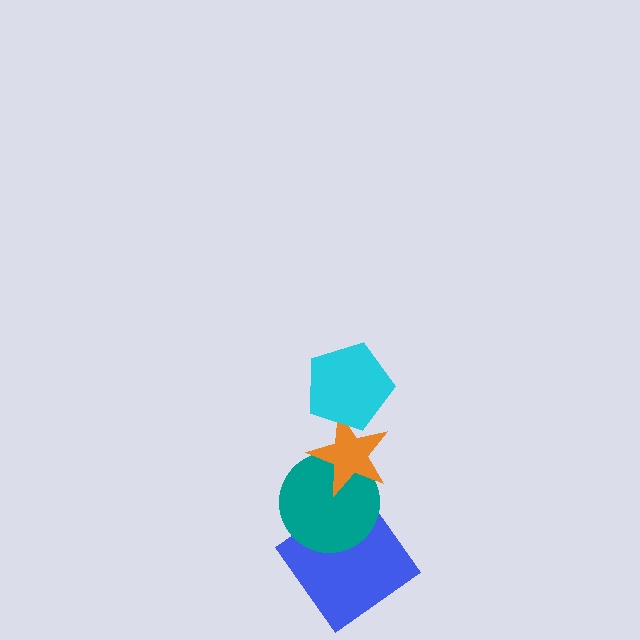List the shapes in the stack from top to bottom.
From top to bottom: the cyan pentagon, the orange star, the teal circle, the blue diamond.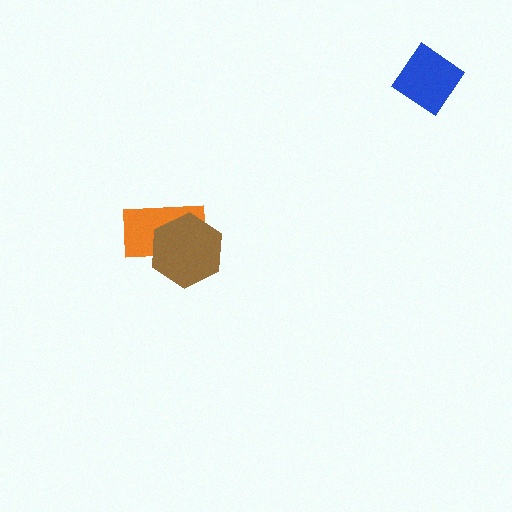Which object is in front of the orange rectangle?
The brown hexagon is in front of the orange rectangle.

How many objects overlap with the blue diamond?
0 objects overlap with the blue diamond.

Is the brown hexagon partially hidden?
No, no other shape covers it.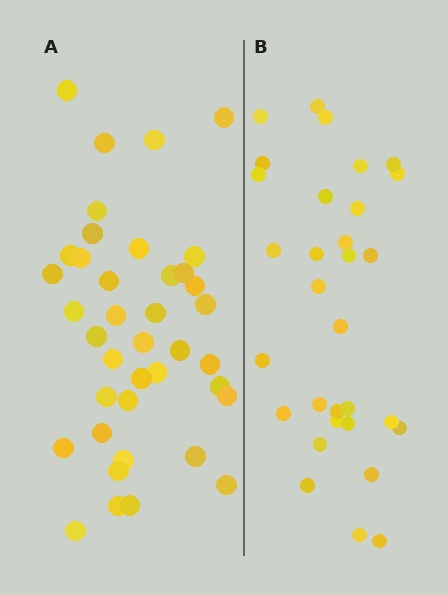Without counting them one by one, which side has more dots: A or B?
Region A (the left region) has more dots.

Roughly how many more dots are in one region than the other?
Region A has roughly 8 or so more dots than region B.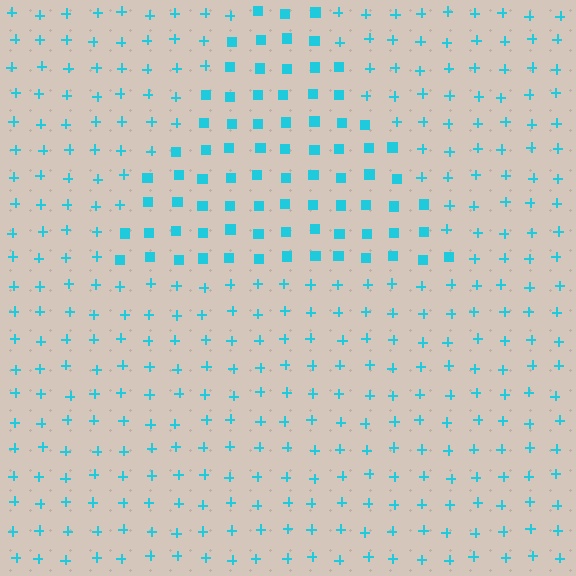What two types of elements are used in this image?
The image uses squares inside the triangle region and plus signs outside it.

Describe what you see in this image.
The image is filled with small cyan elements arranged in a uniform grid. A triangle-shaped region contains squares, while the surrounding area contains plus signs. The boundary is defined purely by the change in element shape.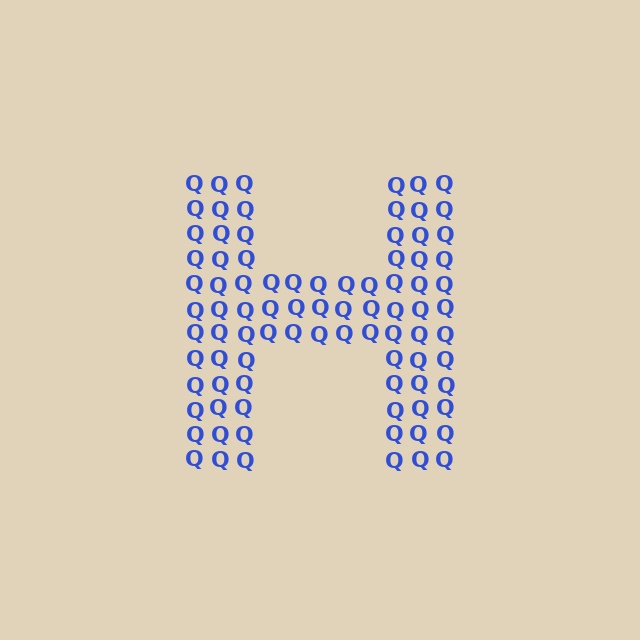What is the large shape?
The large shape is the letter H.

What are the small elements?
The small elements are letter Q's.